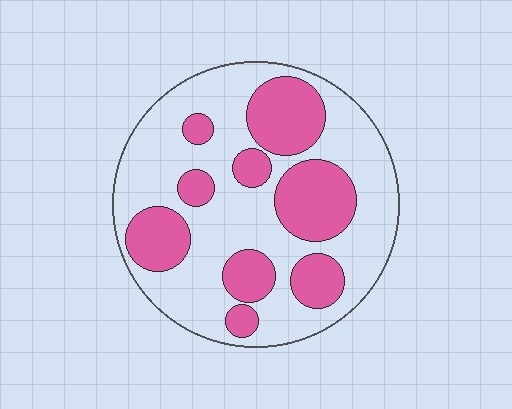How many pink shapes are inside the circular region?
9.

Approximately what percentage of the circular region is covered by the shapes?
Approximately 35%.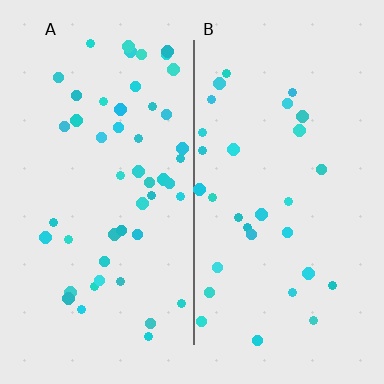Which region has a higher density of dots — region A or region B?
A (the left).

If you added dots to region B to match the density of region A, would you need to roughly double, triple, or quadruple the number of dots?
Approximately double.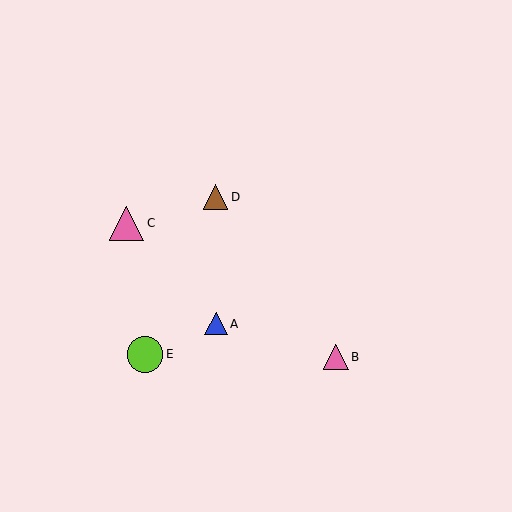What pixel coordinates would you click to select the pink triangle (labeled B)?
Click at (336, 357) to select the pink triangle B.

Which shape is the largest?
The lime circle (labeled E) is the largest.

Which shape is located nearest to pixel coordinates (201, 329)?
The blue triangle (labeled A) at (216, 324) is nearest to that location.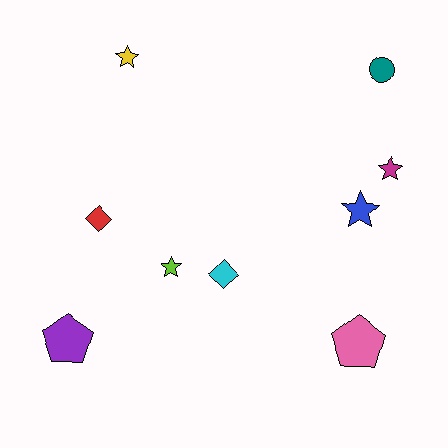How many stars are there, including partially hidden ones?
There are 4 stars.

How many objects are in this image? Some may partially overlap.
There are 9 objects.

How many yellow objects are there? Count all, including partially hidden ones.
There is 1 yellow object.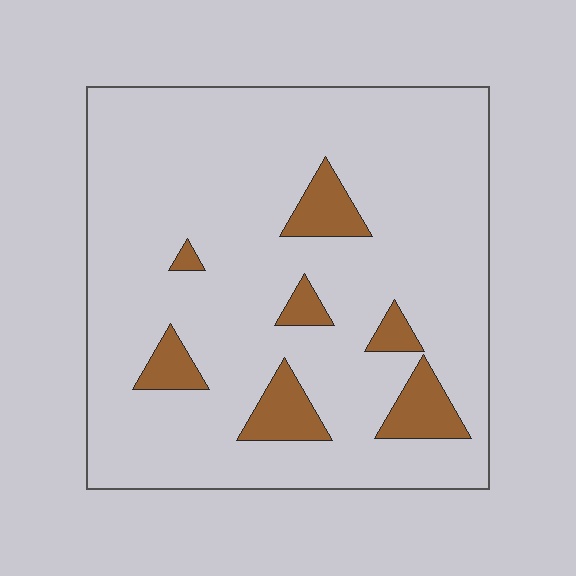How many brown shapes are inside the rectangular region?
7.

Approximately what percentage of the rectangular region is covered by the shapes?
Approximately 10%.